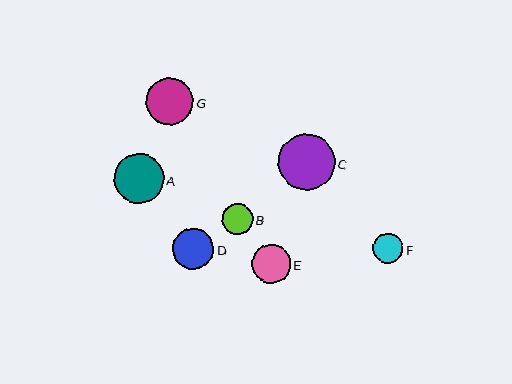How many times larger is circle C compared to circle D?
Circle C is approximately 1.4 times the size of circle D.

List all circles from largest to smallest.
From largest to smallest: C, A, G, D, E, B, F.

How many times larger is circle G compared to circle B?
Circle G is approximately 1.5 times the size of circle B.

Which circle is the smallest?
Circle F is the smallest with a size of approximately 30 pixels.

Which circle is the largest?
Circle C is the largest with a size of approximately 57 pixels.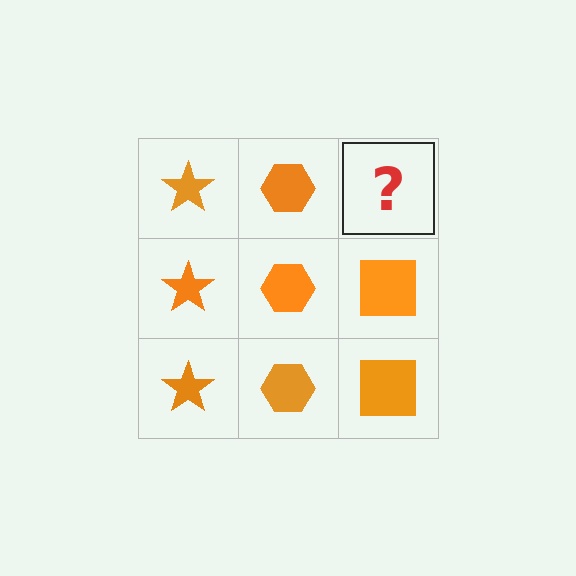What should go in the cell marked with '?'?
The missing cell should contain an orange square.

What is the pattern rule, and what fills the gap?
The rule is that each column has a consistent shape. The gap should be filled with an orange square.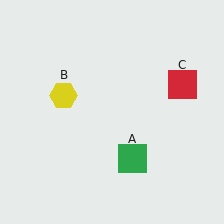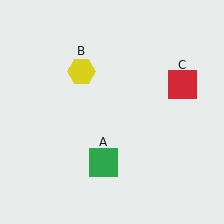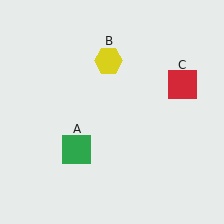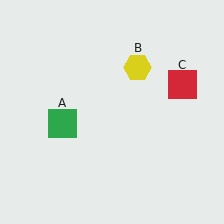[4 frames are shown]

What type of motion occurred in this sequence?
The green square (object A), yellow hexagon (object B) rotated clockwise around the center of the scene.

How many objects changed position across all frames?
2 objects changed position: green square (object A), yellow hexagon (object B).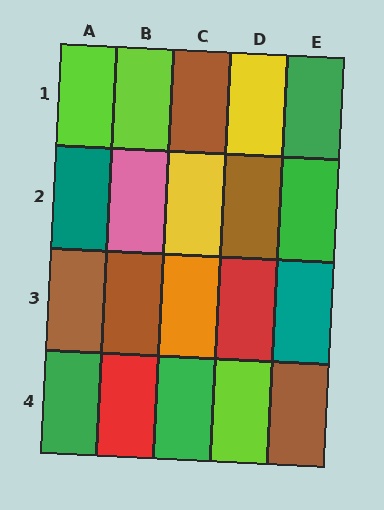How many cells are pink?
1 cell is pink.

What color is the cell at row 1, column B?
Lime.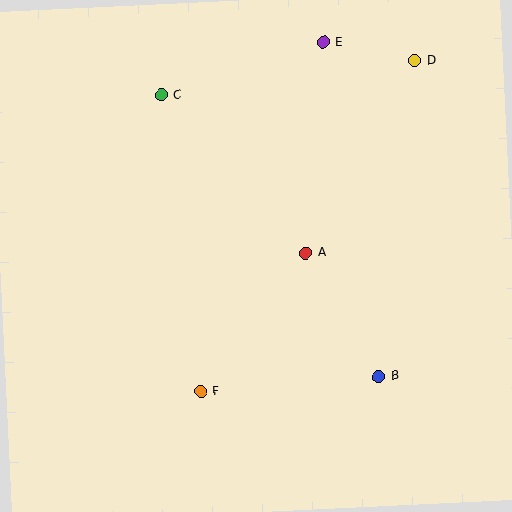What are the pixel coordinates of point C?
Point C is at (162, 95).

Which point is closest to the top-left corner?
Point C is closest to the top-left corner.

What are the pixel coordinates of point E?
Point E is at (323, 42).